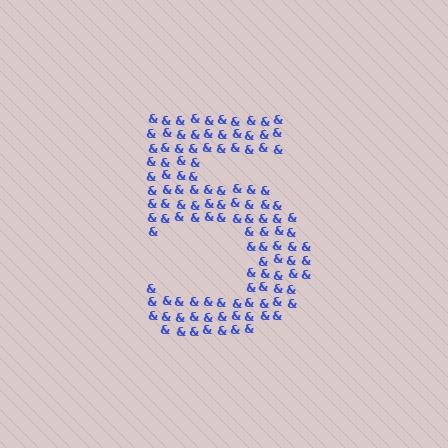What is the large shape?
The large shape is the digit 5.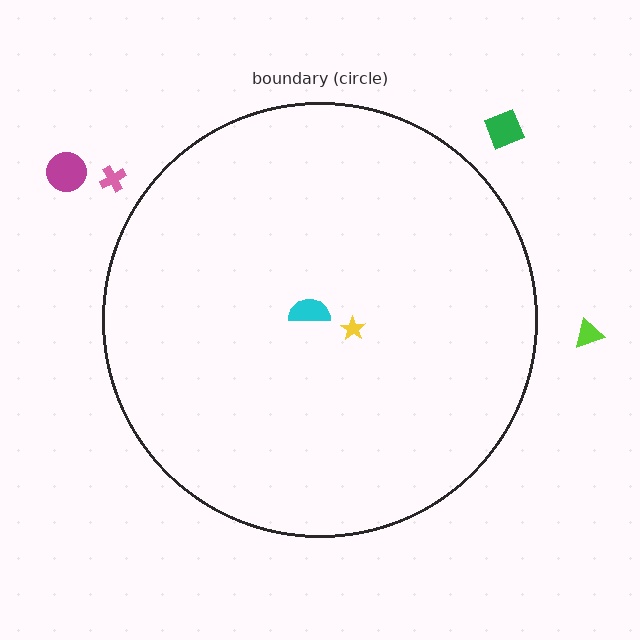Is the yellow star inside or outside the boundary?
Inside.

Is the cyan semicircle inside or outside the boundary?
Inside.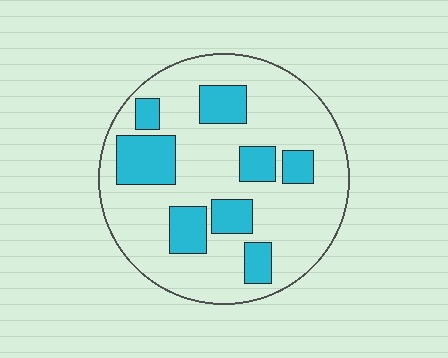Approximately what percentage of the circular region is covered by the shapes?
Approximately 25%.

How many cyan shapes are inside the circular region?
8.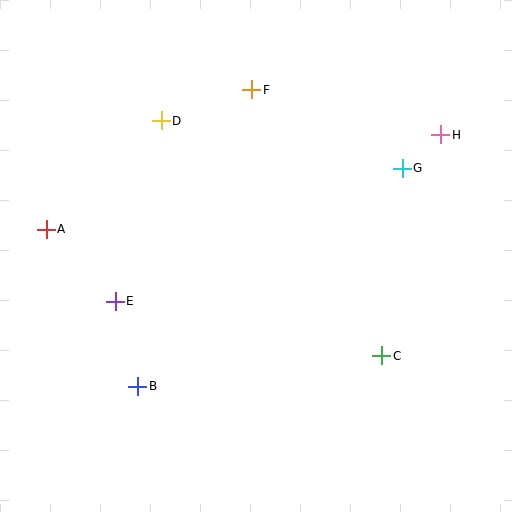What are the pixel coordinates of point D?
Point D is at (161, 121).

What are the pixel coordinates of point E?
Point E is at (115, 301).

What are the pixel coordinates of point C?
Point C is at (382, 356).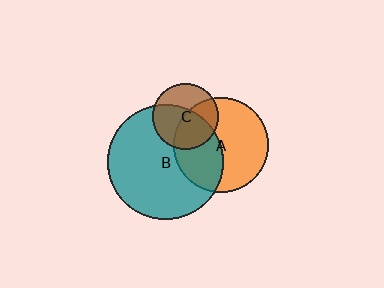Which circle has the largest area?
Circle B (teal).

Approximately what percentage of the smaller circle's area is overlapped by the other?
Approximately 45%.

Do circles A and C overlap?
Yes.